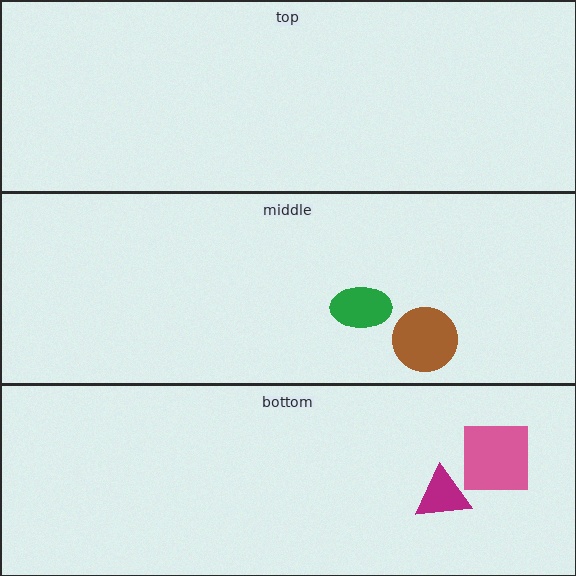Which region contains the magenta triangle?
The bottom region.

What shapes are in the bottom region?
The magenta triangle, the pink square.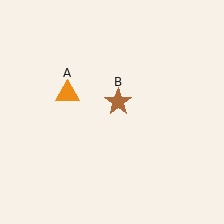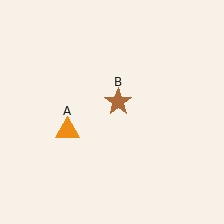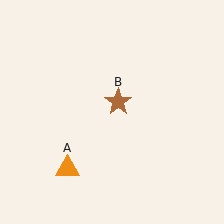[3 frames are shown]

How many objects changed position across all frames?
1 object changed position: orange triangle (object A).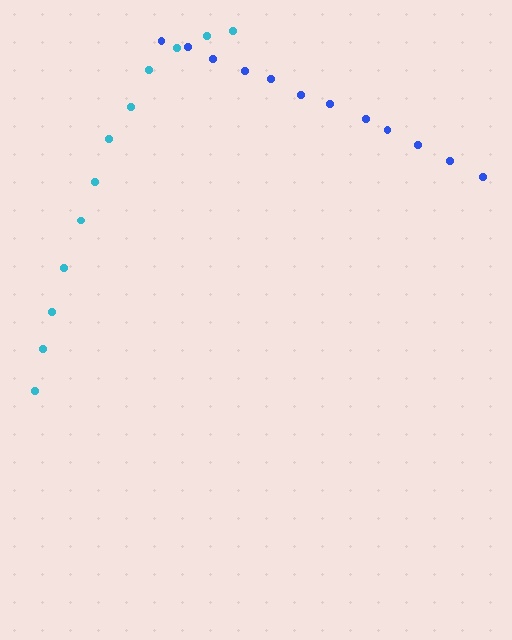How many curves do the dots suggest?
There are 2 distinct paths.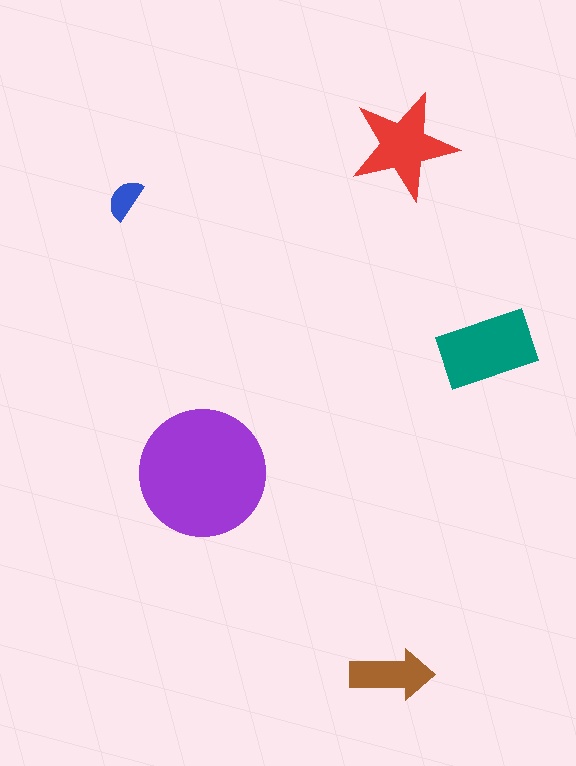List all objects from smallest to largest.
The blue semicircle, the brown arrow, the red star, the teal rectangle, the purple circle.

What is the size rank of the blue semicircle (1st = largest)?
5th.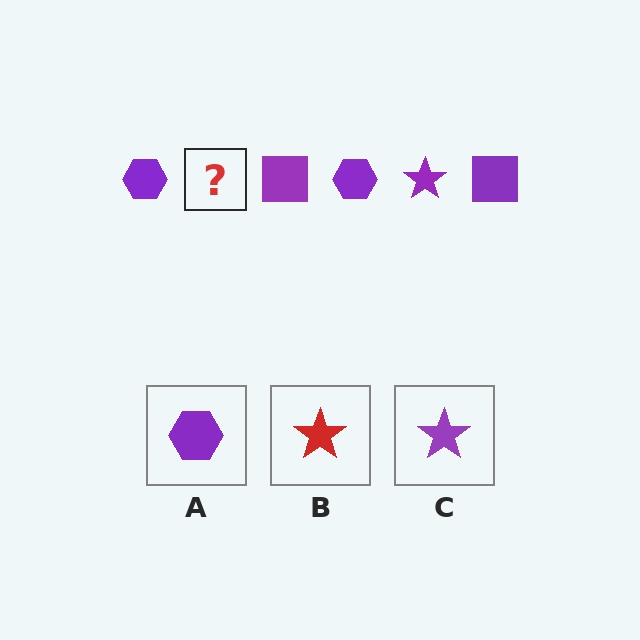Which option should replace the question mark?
Option C.